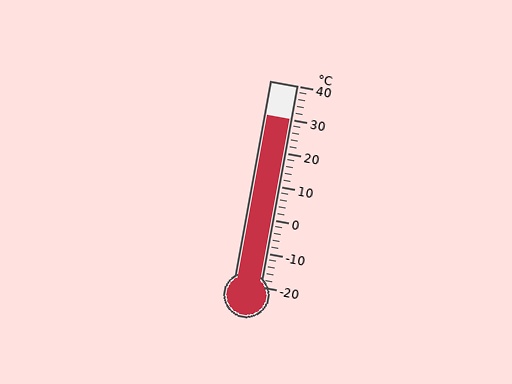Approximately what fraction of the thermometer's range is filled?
The thermometer is filled to approximately 85% of its range.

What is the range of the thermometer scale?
The thermometer scale ranges from -20°C to 40°C.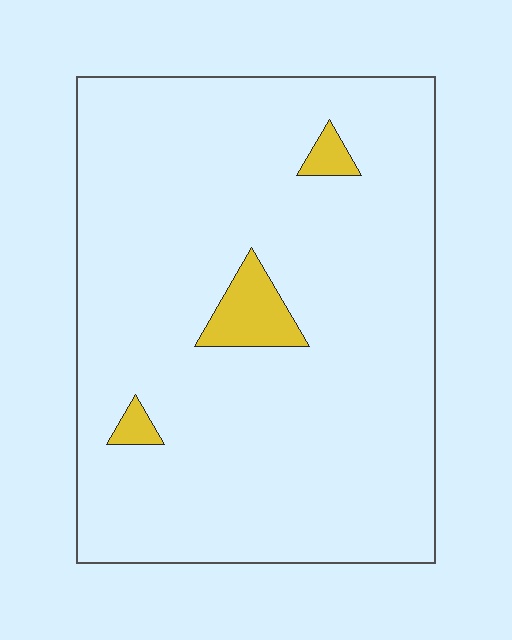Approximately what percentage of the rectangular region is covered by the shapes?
Approximately 5%.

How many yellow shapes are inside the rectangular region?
3.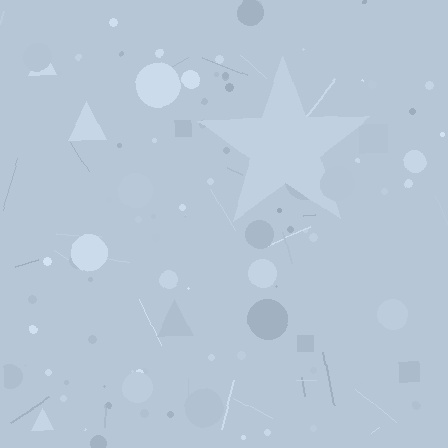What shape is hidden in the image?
A star is hidden in the image.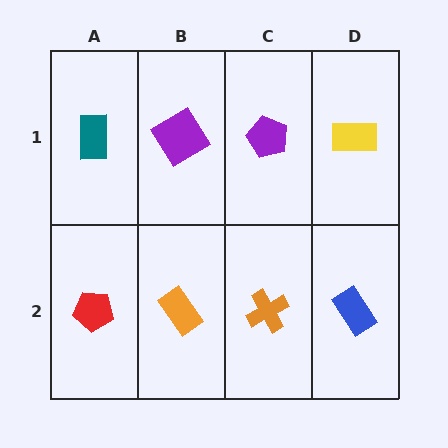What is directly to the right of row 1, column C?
A yellow rectangle.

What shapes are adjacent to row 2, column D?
A yellow rectangle (row 1, column D), an orange cross (row 2, column C).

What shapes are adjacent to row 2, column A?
A teal rectangle (row 1, column A), an orange rectangle (row 2, column B).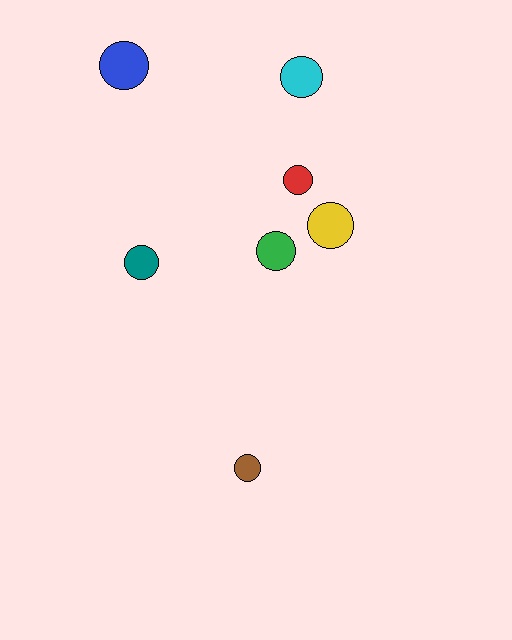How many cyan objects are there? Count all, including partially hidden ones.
There is 1 cyan object.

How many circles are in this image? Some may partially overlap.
There are 7 circles.